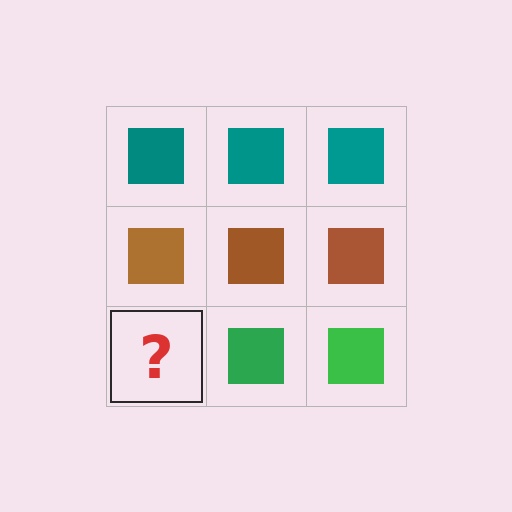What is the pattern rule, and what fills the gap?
The rule is that each row has a consistent color. The gap should be filled with a green square.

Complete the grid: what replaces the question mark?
The question mark should be replaced with a green square.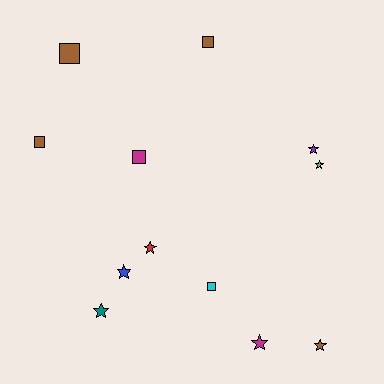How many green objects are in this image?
There are no green objects.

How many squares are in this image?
There are 5 squares.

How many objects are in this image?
There are 12 objects.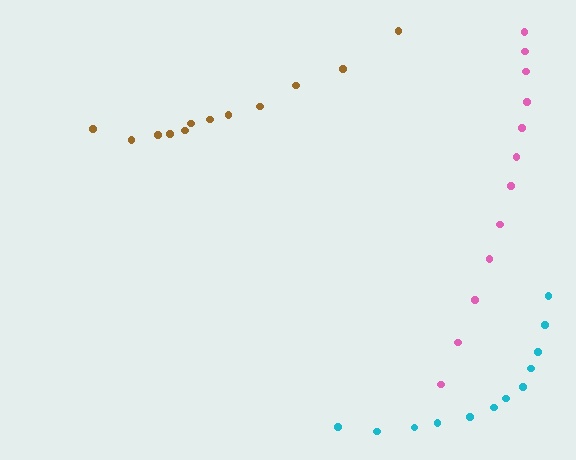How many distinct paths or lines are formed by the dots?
There are 3 distinct paths.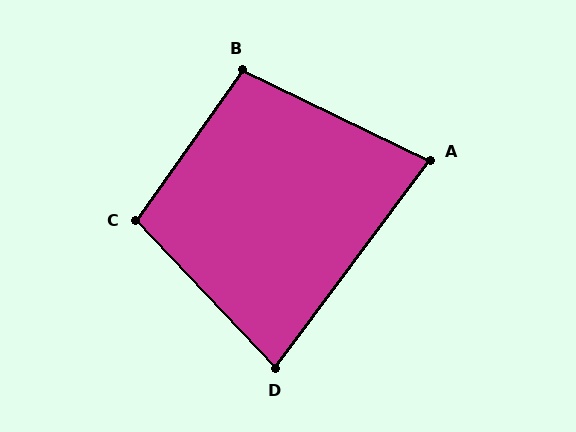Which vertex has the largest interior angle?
C, at approximately 101 degrees.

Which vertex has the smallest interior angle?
A, at approximately 79 degrees.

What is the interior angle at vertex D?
Approximately 80 degrees (acute).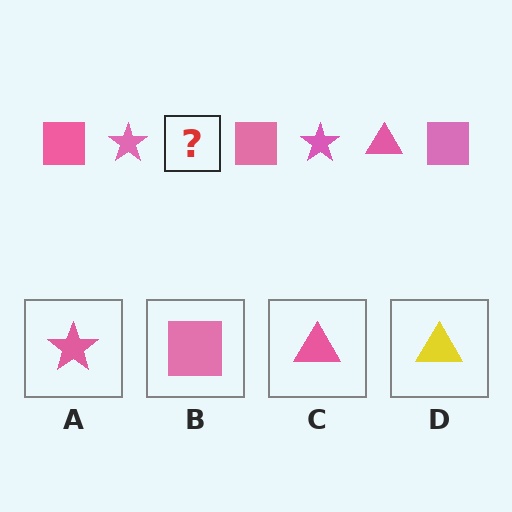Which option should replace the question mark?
Option C.